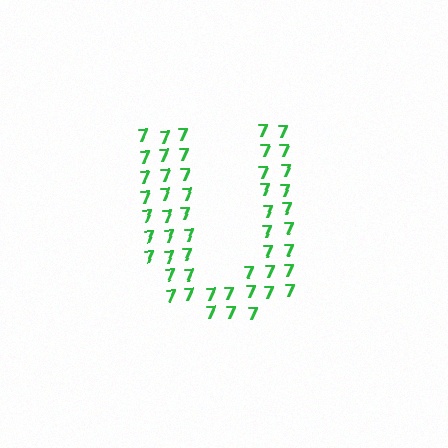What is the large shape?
The large shape is the letter U.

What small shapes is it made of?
It is made of small digit 7's.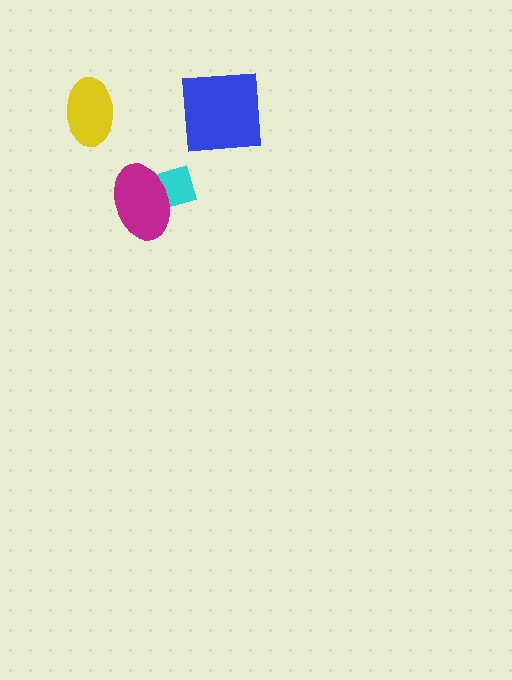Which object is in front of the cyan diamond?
The magenta ellipse is in front of the cyan diamond.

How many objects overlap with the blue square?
0 objects overlap with the blue square.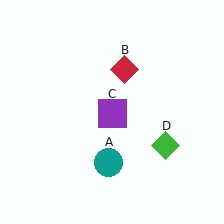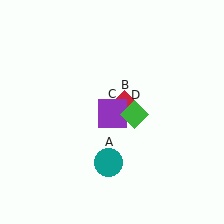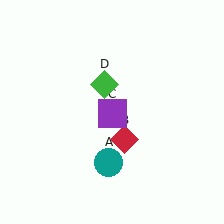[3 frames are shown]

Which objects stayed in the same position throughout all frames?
Teal circle (object A) and purple square (object C) remained stationary.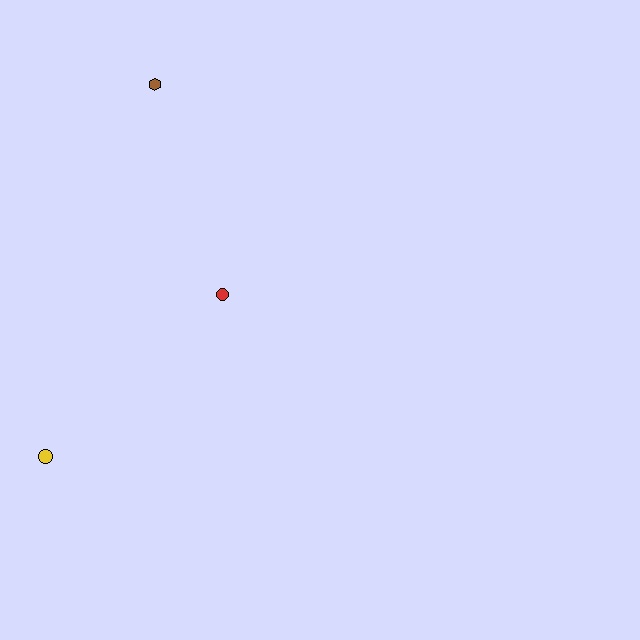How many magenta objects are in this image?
There are no magenta objects.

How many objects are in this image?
There are 3 objects.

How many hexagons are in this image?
There is 1 hexagon.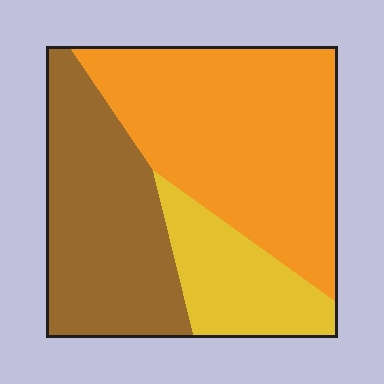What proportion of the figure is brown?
Brown takes up about one third (1/3) of the figure.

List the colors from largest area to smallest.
From largest to smallest: orange, brown, yellow.